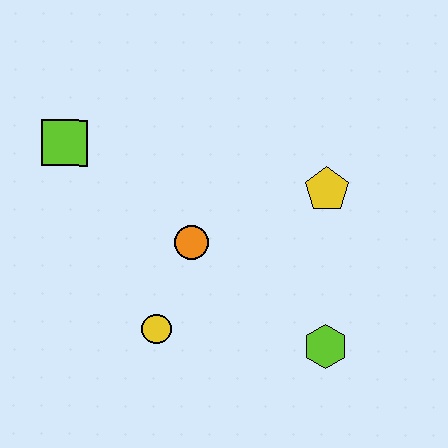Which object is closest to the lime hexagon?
The yellow pentagon is closest to the lime hexagon.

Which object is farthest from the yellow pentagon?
The lime square is farthest from the yellow pentagon.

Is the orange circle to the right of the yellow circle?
Yes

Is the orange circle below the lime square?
Yes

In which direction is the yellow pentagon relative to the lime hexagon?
The yellow pentagon is above the lime hexagon.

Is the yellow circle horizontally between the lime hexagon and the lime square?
Yes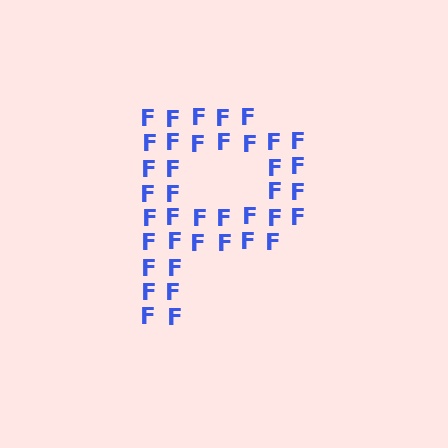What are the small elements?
The small elements are letter F's.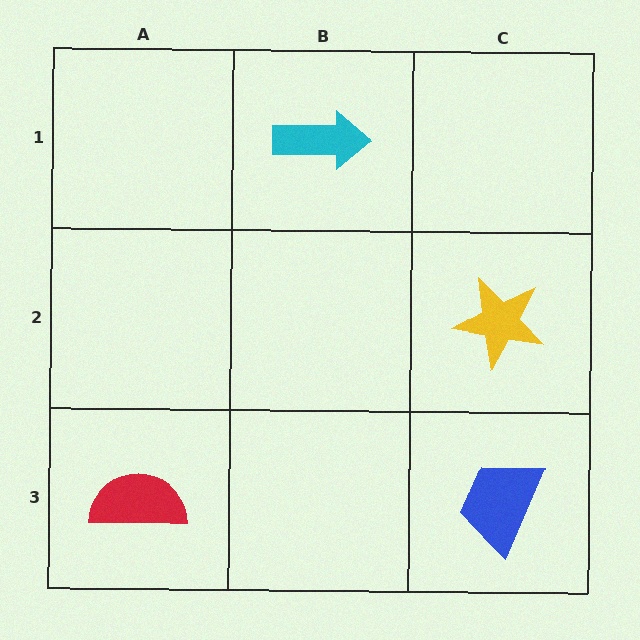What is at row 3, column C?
A blue trapezoid.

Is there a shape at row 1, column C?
No, that cell is empty.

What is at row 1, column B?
A cyan arrow.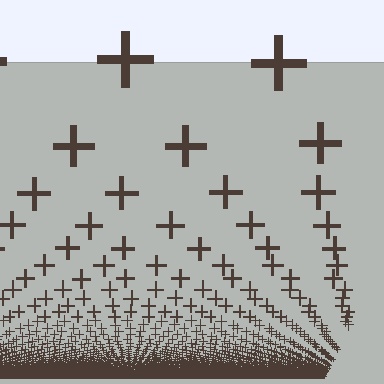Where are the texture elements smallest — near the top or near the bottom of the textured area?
Near the bottom.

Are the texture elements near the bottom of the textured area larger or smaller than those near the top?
Smaller. The gradient is inverted — elements near the bottom are smaller and denser.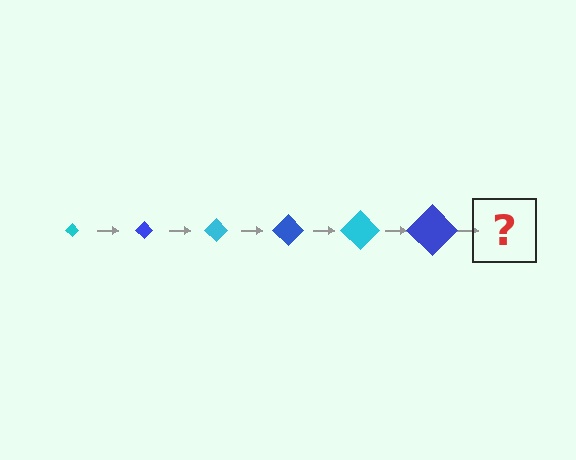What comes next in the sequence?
The next element should be a cyan diamond, larger than the previous one.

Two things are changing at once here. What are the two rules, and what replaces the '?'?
The two rules are that the diamond grows larger each step and the color cycles through cyan and blue. The '?' should be a cyan diamond, larger than the previous one.